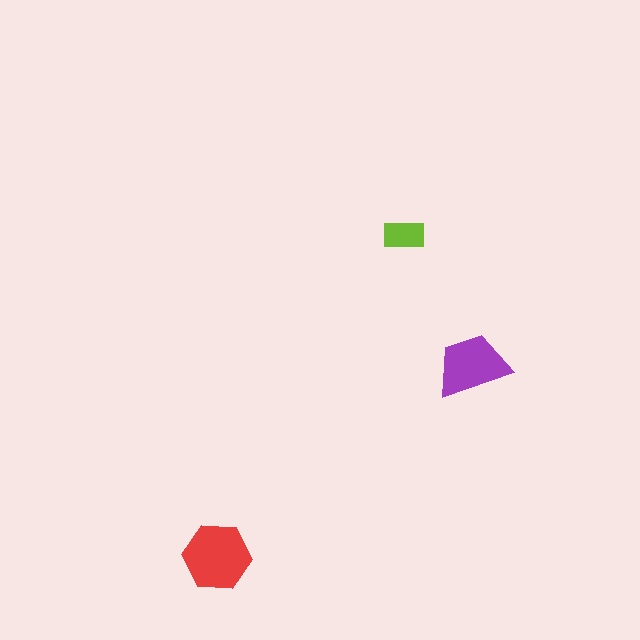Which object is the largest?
The red hexagon.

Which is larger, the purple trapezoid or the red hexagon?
The red hexagon.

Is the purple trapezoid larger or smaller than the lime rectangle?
Larger.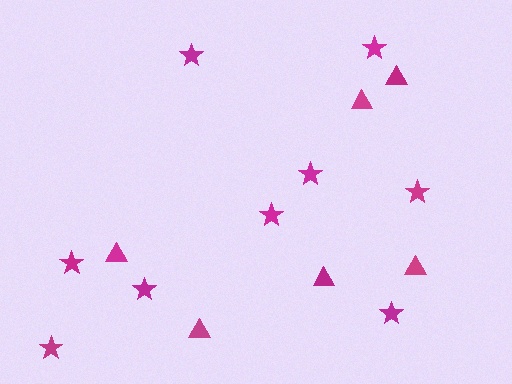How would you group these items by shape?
There are 2 groups: one group of stars (9) and one group of triangles (6).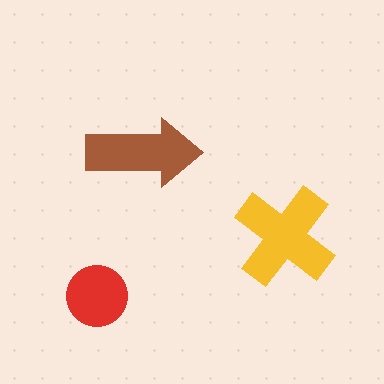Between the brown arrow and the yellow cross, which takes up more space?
The yellow cross.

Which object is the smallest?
The red circle.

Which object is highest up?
The brown arrow is topmost.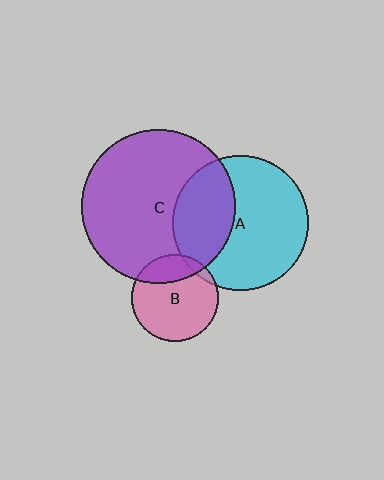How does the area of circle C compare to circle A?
Approximately 1.3 times.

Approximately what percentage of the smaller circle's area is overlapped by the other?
Approximately 25%.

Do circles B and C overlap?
Yes.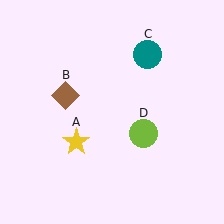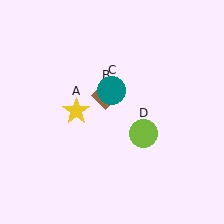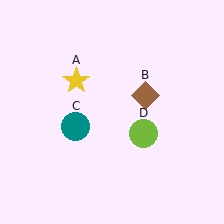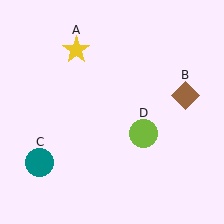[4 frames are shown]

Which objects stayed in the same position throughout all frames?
Lime circle (object D) remained stationary.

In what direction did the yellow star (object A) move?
The yellow star (object A) moved up.